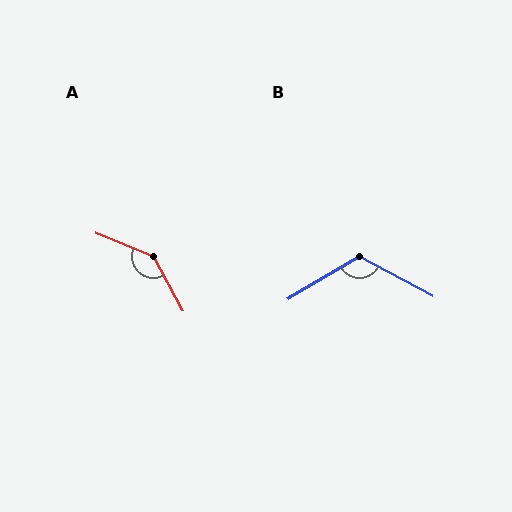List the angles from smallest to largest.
B (121°), A (141°).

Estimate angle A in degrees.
Approximately 141 degrees.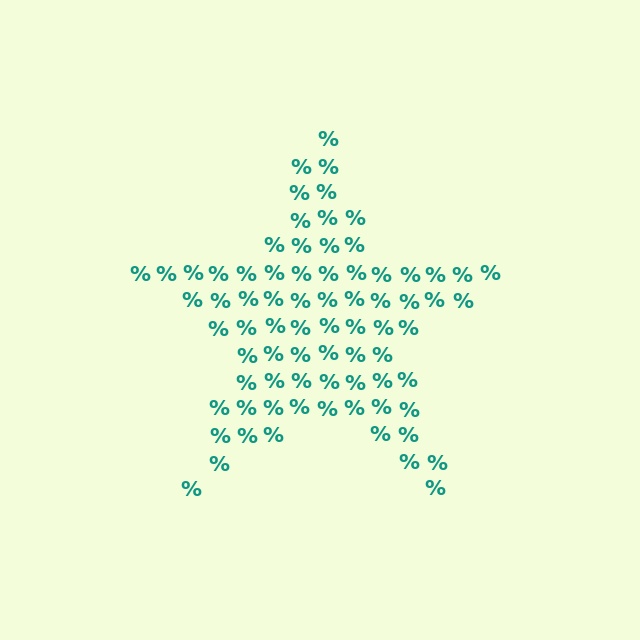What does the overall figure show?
The overall figure shows a star.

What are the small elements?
The small elements are percent signs.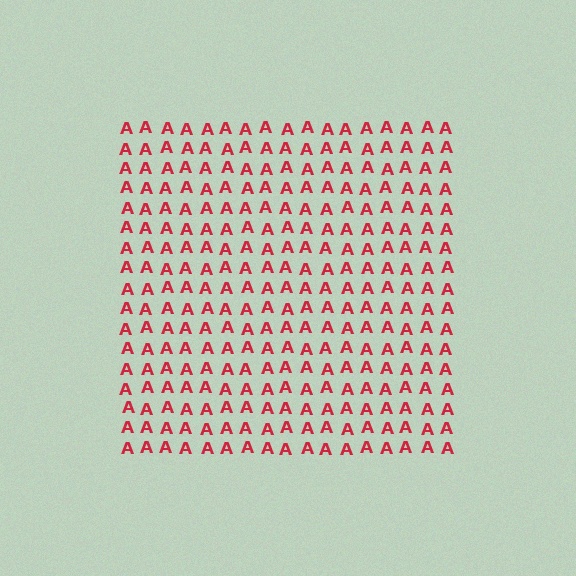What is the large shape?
The large shape is a square.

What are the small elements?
The small elements are letter A's.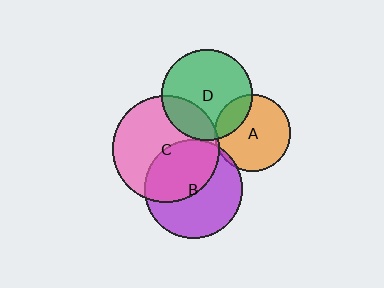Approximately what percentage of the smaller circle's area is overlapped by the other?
Approximately 20%.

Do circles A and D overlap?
Yes.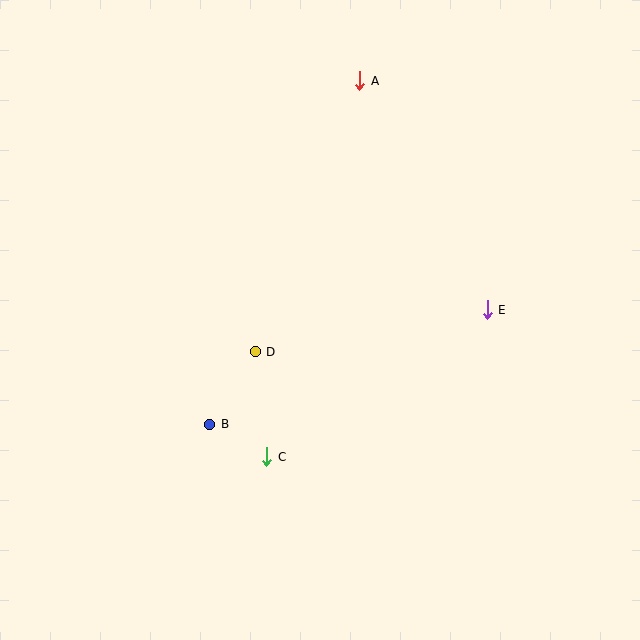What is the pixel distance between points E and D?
The distance between E and D is 236 pixels.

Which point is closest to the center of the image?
Point D at (255, 352) is closest to the center.